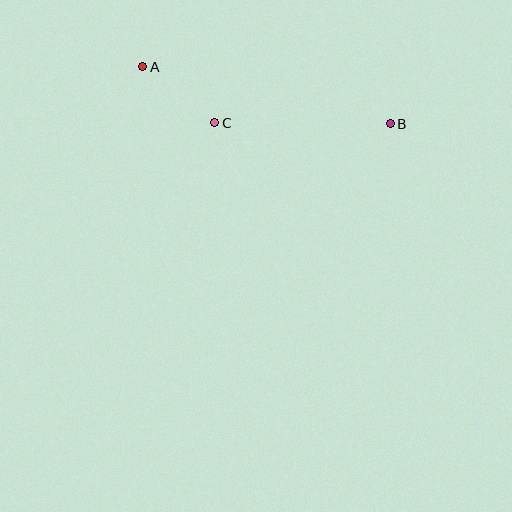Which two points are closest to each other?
Points A and C are closest to each other.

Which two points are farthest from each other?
Points A and B are farthest from each other.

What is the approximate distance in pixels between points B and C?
The distance between B and C is approximately 175 pixels.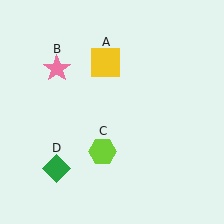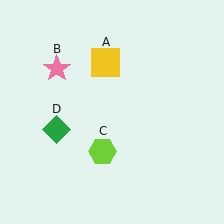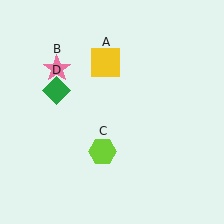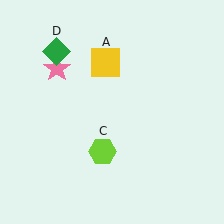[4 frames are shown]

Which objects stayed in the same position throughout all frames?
Yellow square (object A) and pink star (object B) and lime hexagon (object C) remained stationary.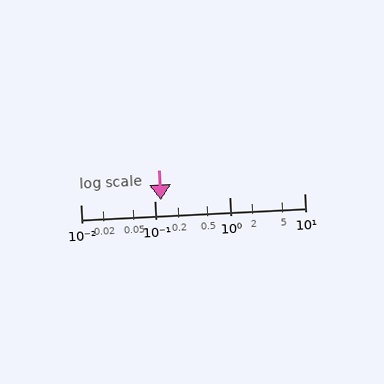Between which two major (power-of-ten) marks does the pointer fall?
The pointer is between 0.1 and 1.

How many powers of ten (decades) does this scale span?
The scale spans 3 decades, from 0.01 to 10.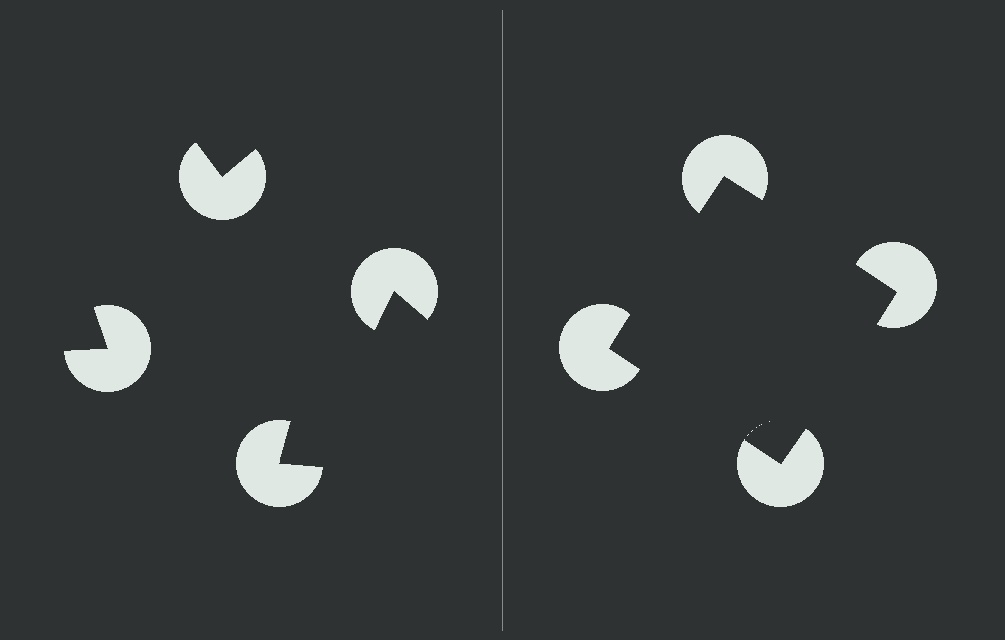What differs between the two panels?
The pac-man discs are positioned identically on both sides; only the wedge orientations differ. On the right they align to a square; on the left they are misaligned.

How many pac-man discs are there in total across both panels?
8 — 4 on each side.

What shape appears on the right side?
An illusory square.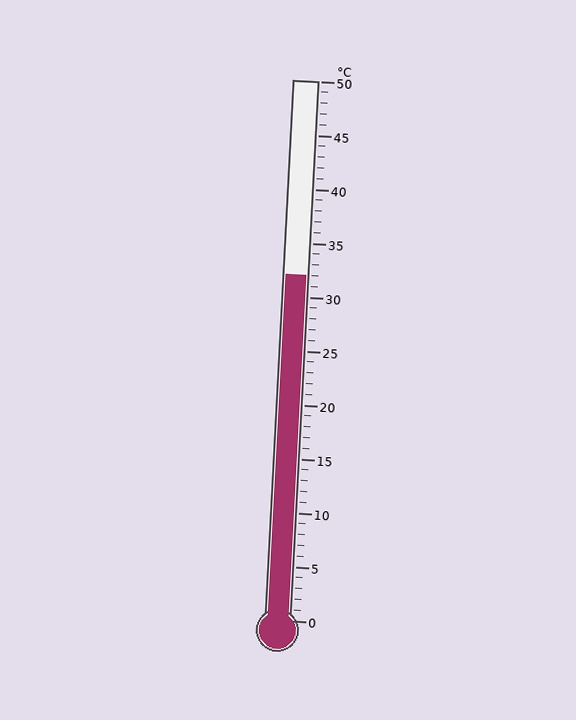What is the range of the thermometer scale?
The thermometer scale ranges from 0°C to 50°C.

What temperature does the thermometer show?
The thermometer shows approximately 32°C.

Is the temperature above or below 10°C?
The temperature is above 10°C.